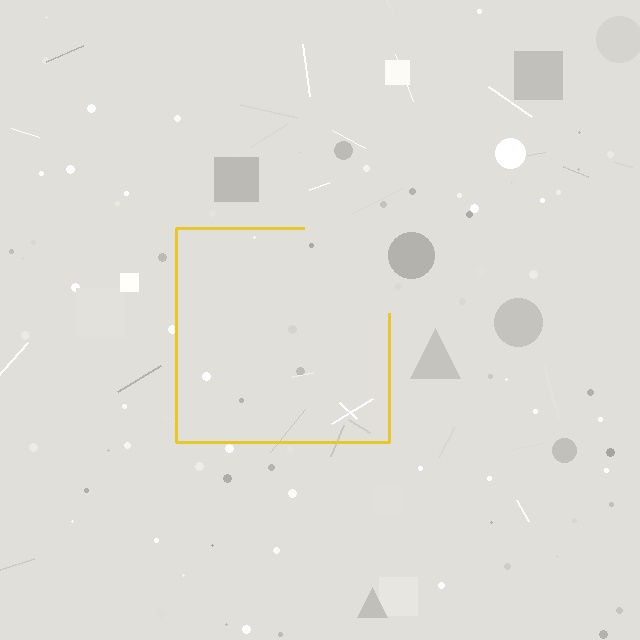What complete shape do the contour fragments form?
The contour fragments form a square.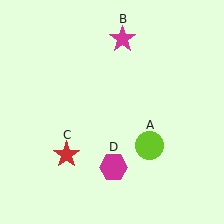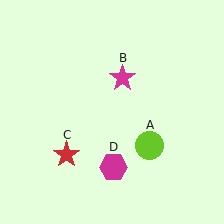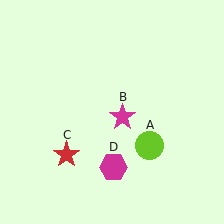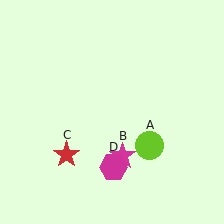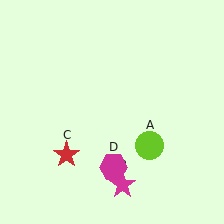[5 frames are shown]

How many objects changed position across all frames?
1 object changed position: magenta star (object B).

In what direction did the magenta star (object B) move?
The magenta star (object B) moved down.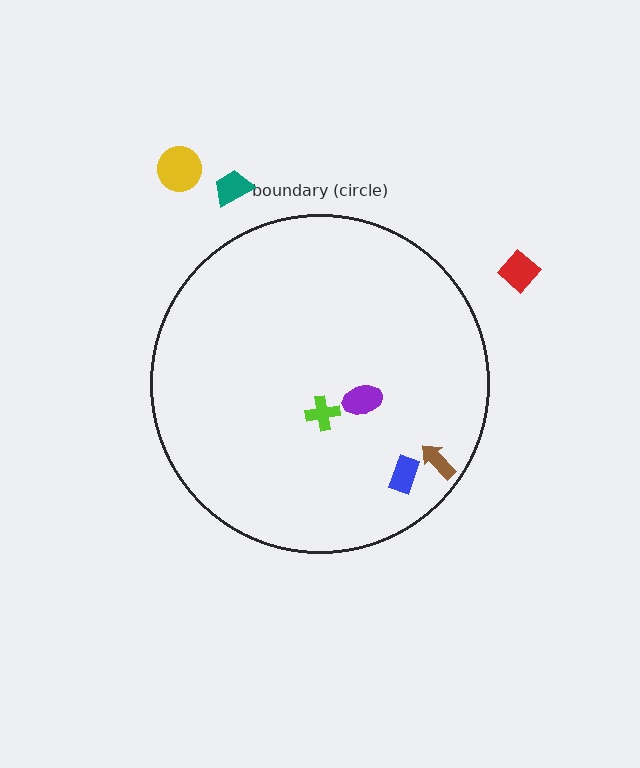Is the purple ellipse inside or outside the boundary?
Inside.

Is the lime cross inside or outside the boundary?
Inside.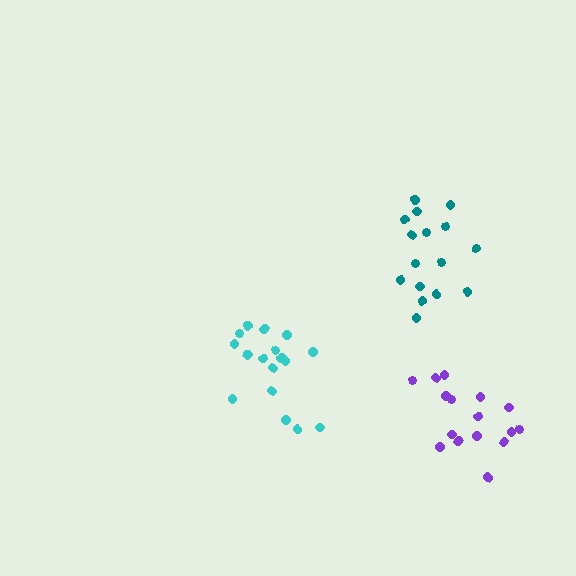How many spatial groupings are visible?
There are 3 spatial groupings.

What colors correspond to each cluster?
The clusters are colored: cyan, teal, purple.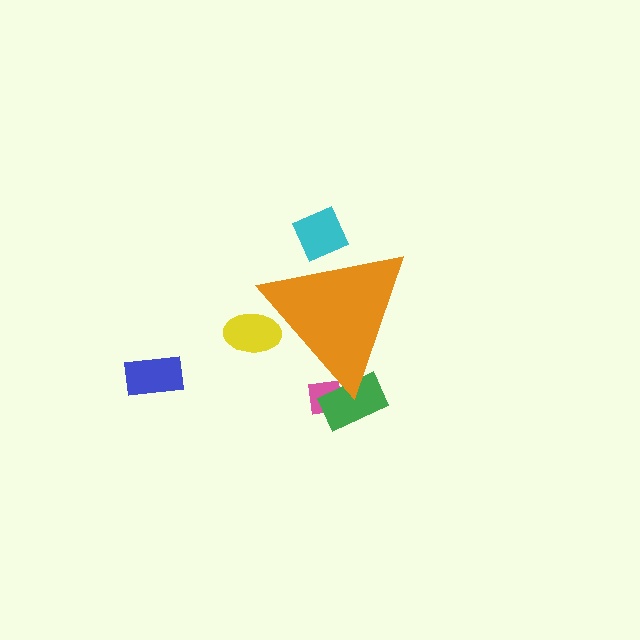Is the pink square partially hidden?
Yes, the pink square is partially hidden behind the orange triangle.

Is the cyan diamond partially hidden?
Yes, the cyan diamond is partially hidden behind the orange triangle.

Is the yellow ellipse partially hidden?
Yes, the yellow ellipse is partially hidden behind the orange triangle.